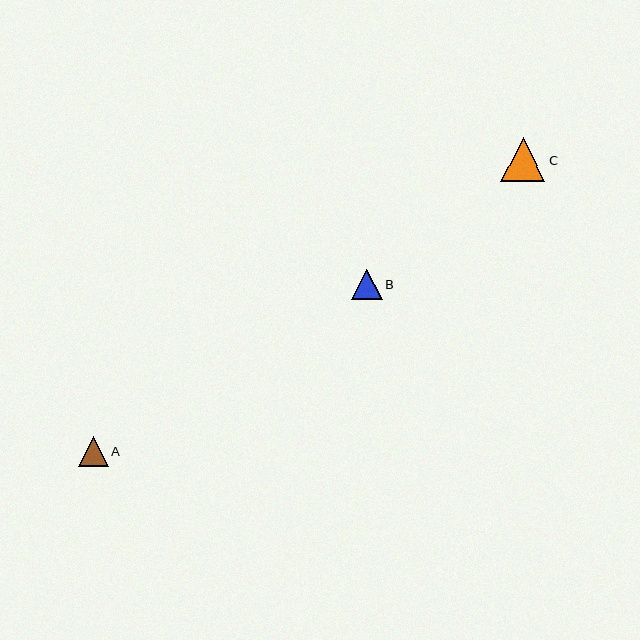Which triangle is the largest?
Triangle C is the largest with a size of approximately 44 pixels.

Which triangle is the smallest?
Triangle A is the smallest with a size of approximately 30 pixels.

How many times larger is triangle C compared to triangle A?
Triangle C is approximately 1.5 times the size of triangle A.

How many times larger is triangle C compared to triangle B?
Triangle C is approximately 1.5 times the size of triangle B.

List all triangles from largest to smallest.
From largest to smallest: C, B, A.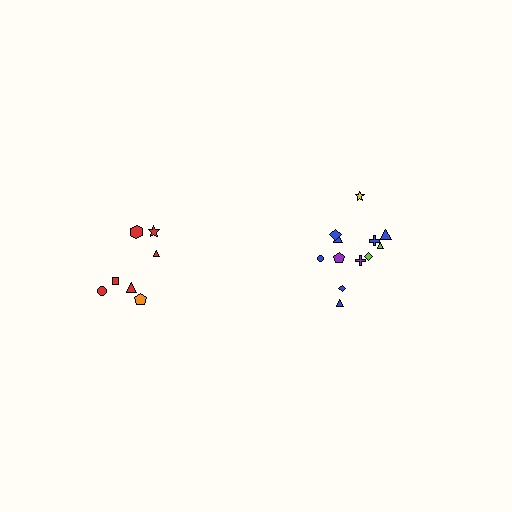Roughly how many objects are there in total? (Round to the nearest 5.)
Roughly 20 objects in total.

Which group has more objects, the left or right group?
The right group.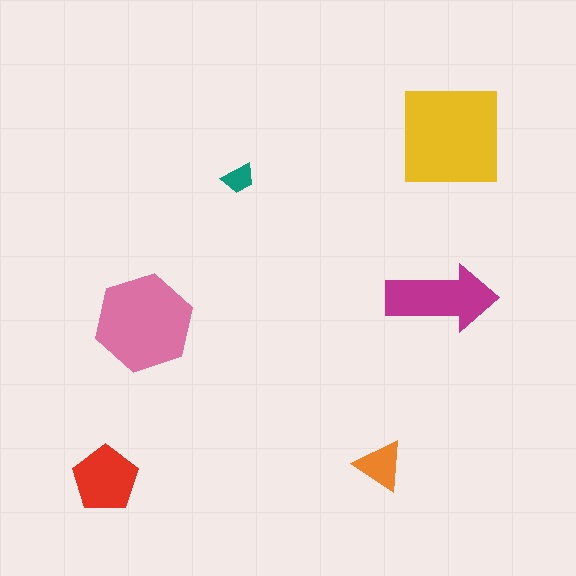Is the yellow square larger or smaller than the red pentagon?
Larger.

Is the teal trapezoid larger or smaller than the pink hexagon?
Smaller.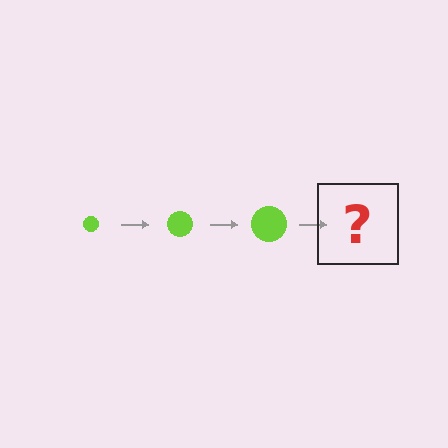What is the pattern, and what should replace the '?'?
The pattern is that the circle gets progressively larger each step. The '?' should be a lime circle, larger than the previous one.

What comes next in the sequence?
The next element should be a lime circle, larger than the previous one.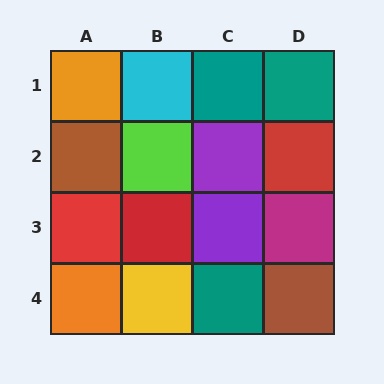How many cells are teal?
3 cells are teal.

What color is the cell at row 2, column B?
Lime.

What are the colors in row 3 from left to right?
Red, red, purple, magenta.